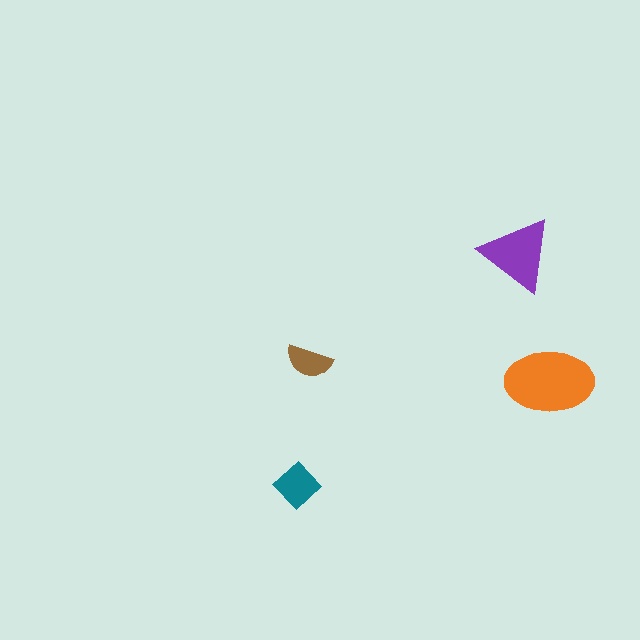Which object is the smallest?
The brown semicircle.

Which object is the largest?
The orange ellipse.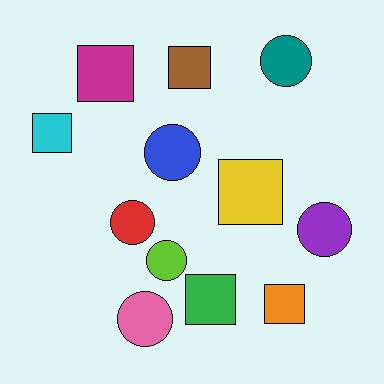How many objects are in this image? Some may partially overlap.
There are 12 objects.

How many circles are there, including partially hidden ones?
There are 6 circles.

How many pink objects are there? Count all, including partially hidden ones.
There is 1 pink object.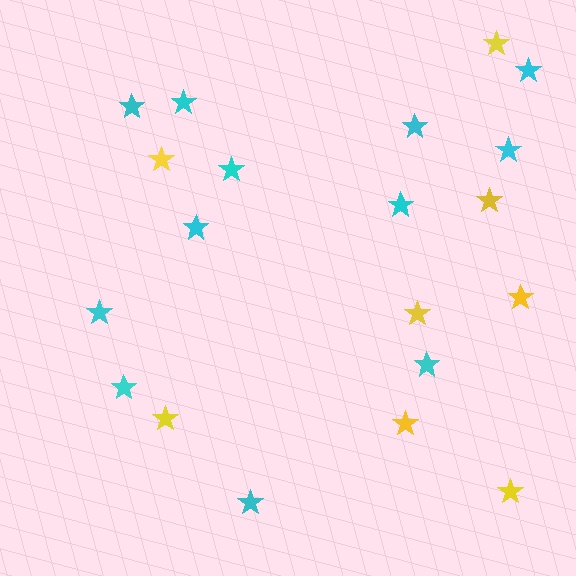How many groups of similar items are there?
There are 2 groups: one group of cyan stars (12) and one group of yellow stars (8).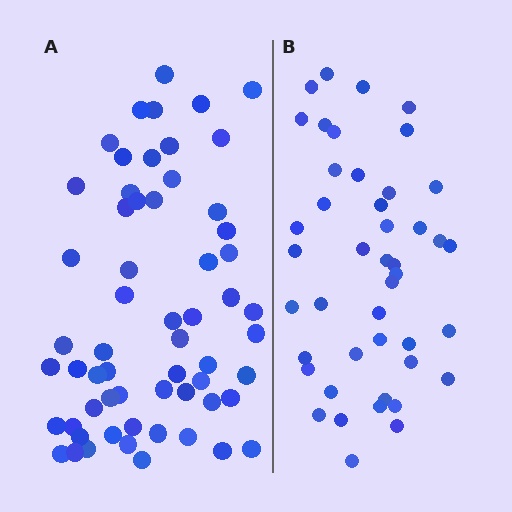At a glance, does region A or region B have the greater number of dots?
Region A (the left region) has more dots.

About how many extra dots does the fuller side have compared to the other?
Region A has approximately 15 more dots than region B.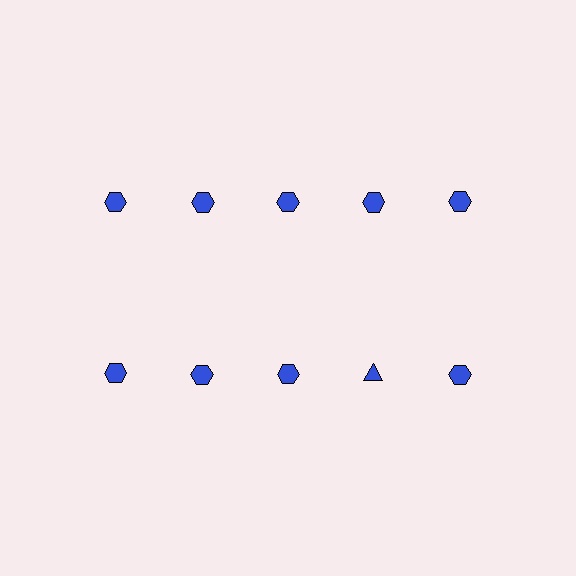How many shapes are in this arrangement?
There are 10 shapes arranged in a grid pattern.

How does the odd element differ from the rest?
It has a different shape: triangle instead of hexagon.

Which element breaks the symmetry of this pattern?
The blue triangle in the second row, second from right column breaks the symmetry. All other shapes are blue hexagons.